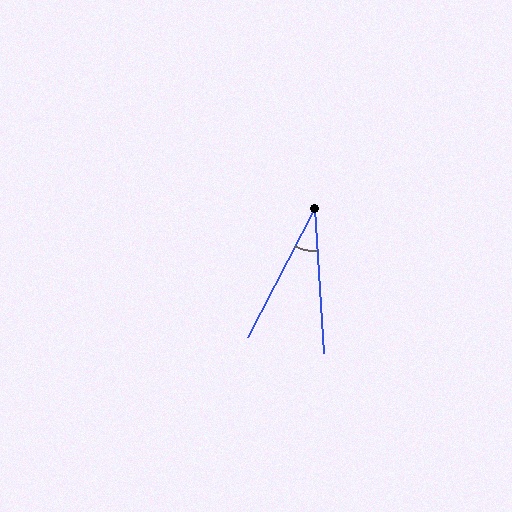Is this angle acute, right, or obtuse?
It is acute.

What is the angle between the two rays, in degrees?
Approximately 31 degrees.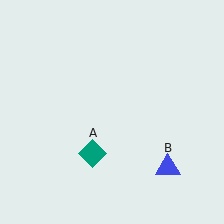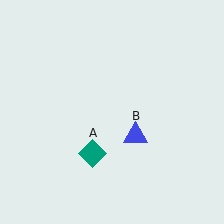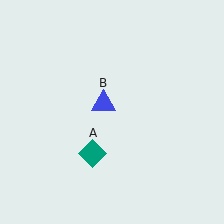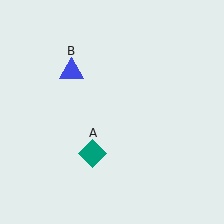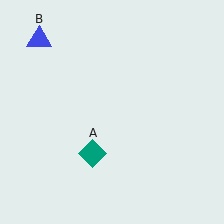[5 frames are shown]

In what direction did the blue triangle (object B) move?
The blue triangle (object B) moved up and to the left.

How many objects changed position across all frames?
1 object changed position: blue triangle (object B).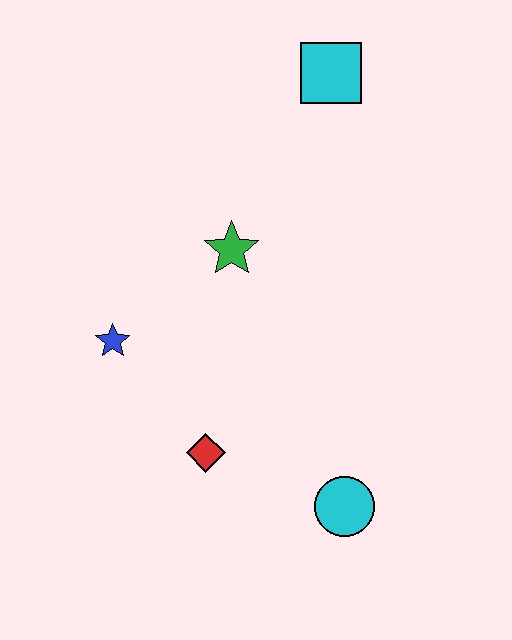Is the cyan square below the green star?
No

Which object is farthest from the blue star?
The cyan square is farthest from the blue star.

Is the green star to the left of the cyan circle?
Yes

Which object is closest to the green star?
The blue star is closest to the green star.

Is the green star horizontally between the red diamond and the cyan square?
Yes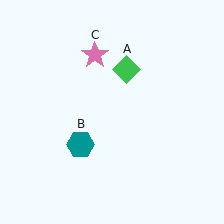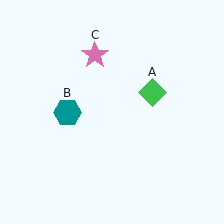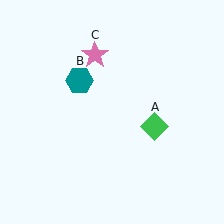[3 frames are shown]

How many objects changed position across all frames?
2 objects changed position: green diamond (object A), teal hexagon (object B).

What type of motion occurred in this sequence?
The green diamond (object A), teal hexagon (object B) rotated clockwise around the center of the scene.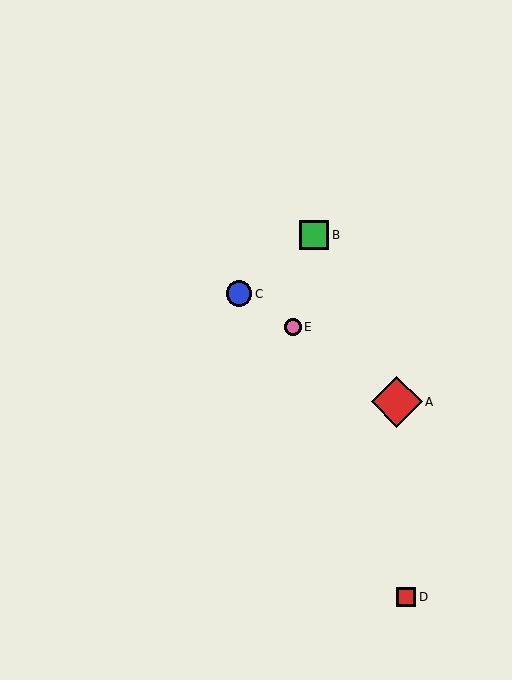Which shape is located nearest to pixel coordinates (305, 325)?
The pink circle (labeled E) at (293, 327) is nearest to that location.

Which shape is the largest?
The red diamond (labeled A) is the largest.